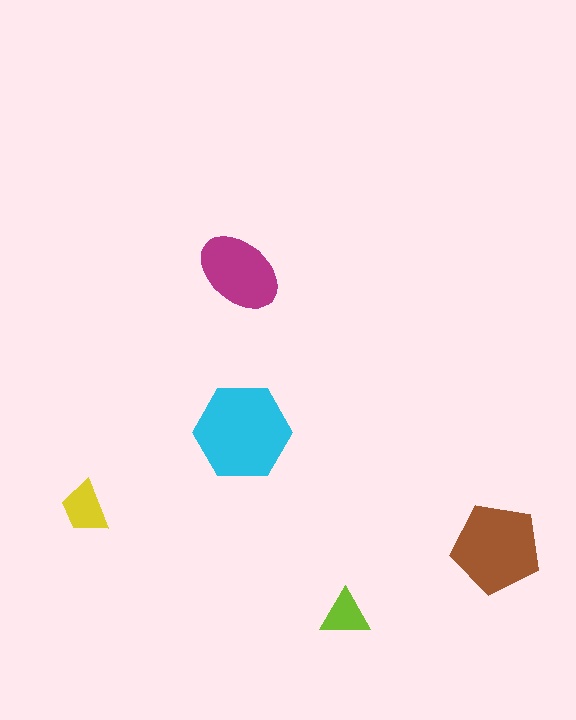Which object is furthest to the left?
The yellow trapezoid is leftmost.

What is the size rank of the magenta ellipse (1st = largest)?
3rd.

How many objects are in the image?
There are 5 objects in the image.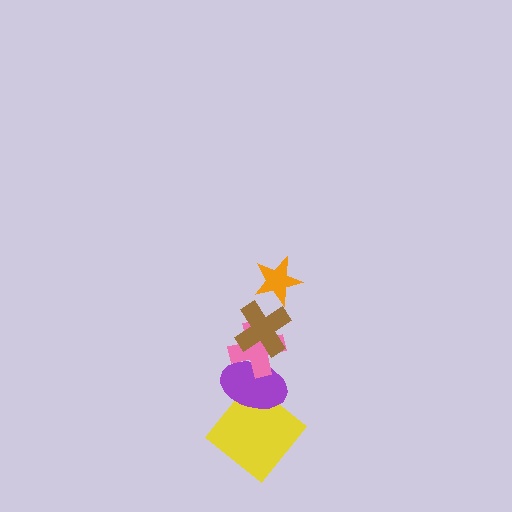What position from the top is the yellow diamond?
The yellow diamond is 5th from the top.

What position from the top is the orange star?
The orange star is 1st from the top.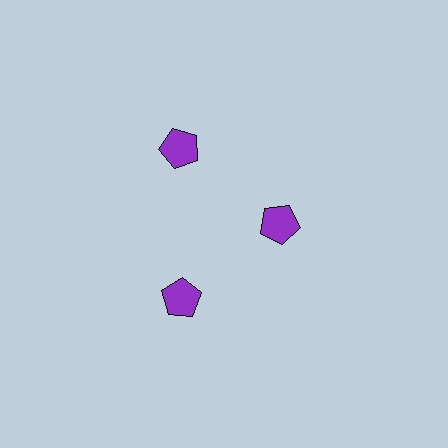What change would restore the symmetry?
The symmetry would be restored by moving it outward, back onto the ring so that all 3 pentagons sit at equal angles and equal distance from the center.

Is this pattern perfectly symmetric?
No. The 3 purple pentagons are arranged in a ring, but one element near the 3 o'clock position is pulled inward toward the center, breaking the 3-fold rotational symmetry.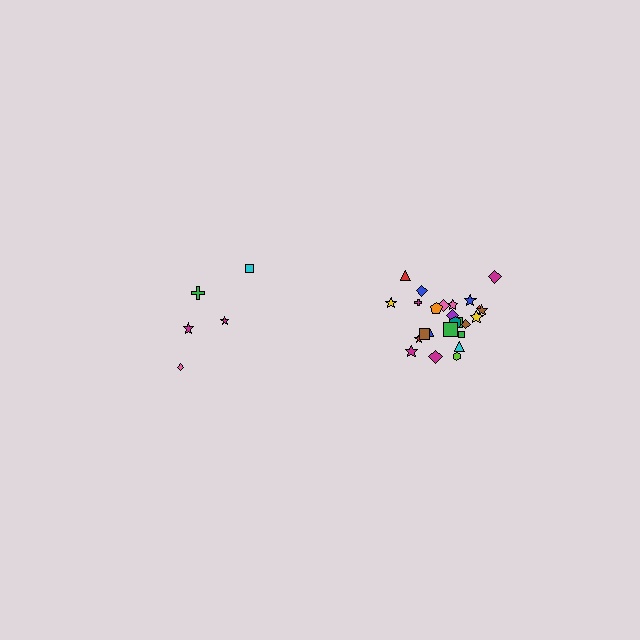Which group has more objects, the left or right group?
The right group.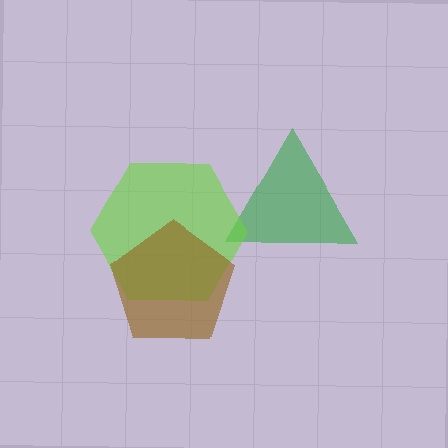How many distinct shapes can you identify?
There are 3 distinct shapes: a green triangle, a lime hexagon, a brown pentagon.